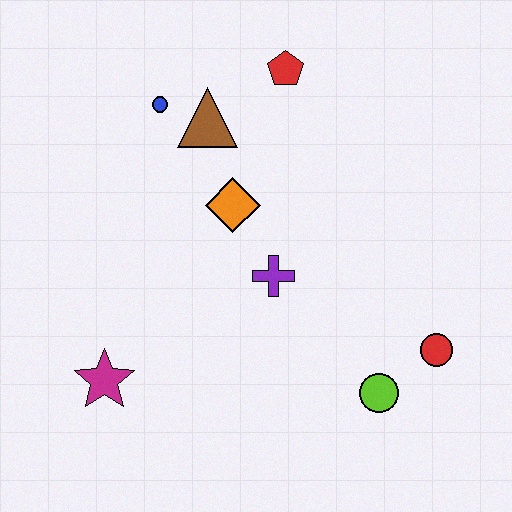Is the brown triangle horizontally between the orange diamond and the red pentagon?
No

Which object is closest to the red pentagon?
The brown triangle is closest to the red pentagon.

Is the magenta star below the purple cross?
Yes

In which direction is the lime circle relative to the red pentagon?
The lime circle is below the red pentagon.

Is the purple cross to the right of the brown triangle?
Yes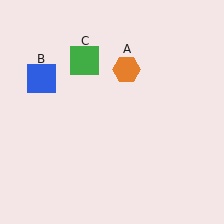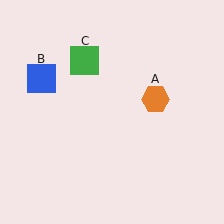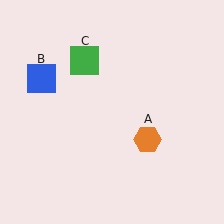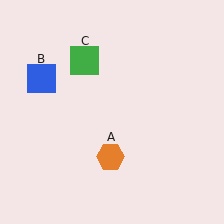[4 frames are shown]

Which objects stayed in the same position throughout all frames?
Blue square (object B) and green square (object C) remained stationary.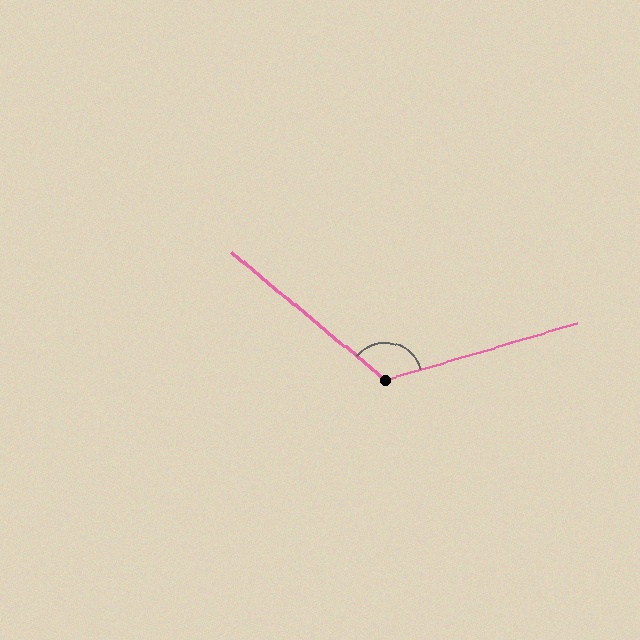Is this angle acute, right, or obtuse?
It is obtuse.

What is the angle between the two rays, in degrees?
Approximately 124 degrees.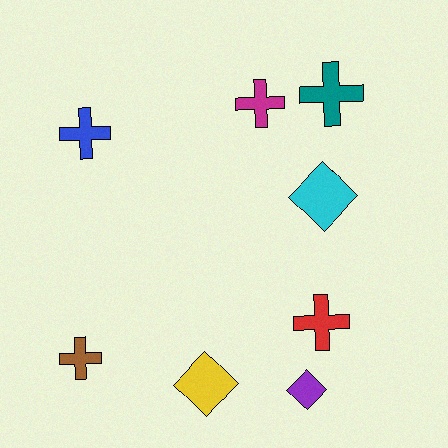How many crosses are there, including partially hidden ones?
There are 5 crosses.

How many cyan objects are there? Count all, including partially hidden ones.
There is 1 cyan object.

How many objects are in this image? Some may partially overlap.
There are 8 objects.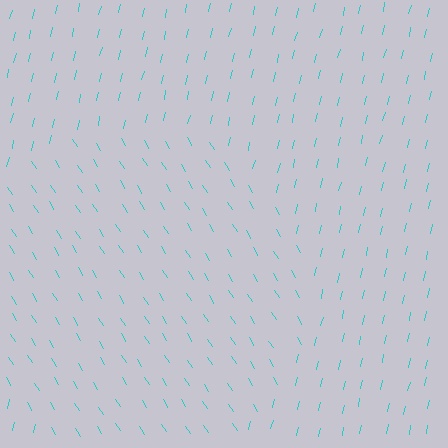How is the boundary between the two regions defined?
The boundary is defined purely by a change in line orientation (approximately 45 degrees difference). All lines are the same color and thickness.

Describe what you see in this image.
The image is filled with small cyan line segments. A circle region in the image has lines oriented differently from the surrounding lines, creating a visible texture boundary.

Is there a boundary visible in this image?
Yes, there is a texture boundary formed by a change in line orientation.